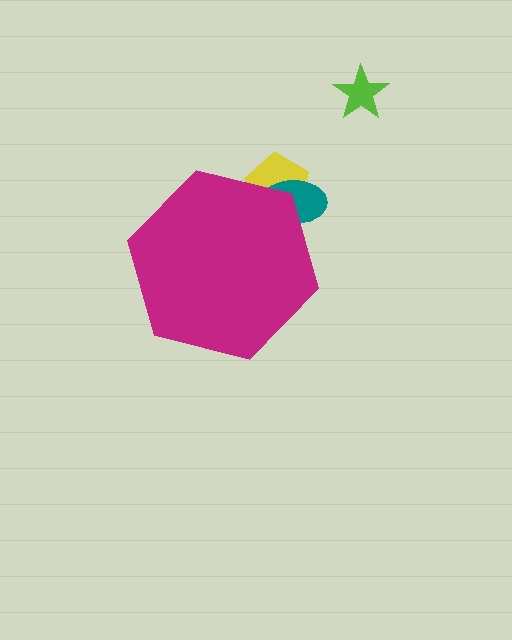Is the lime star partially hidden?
No, the lime star is fully visible.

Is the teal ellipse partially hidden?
Yes, the teal ellipse is partially hidden behind the magenta hexagon.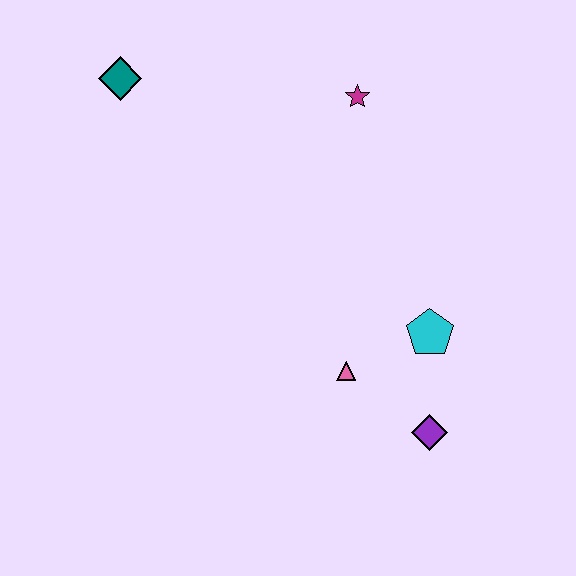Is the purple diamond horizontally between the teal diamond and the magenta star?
No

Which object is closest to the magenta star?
The teal diamond is closest to the magenta star.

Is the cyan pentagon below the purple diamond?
No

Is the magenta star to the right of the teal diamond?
Yes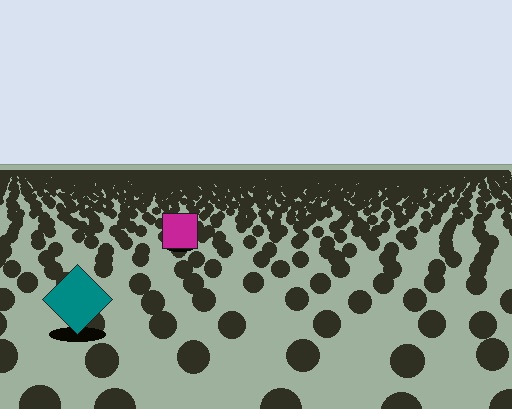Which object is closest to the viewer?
The teal diamond is closest. The texture marks near it are larger and more spread out.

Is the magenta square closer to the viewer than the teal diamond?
No. The teal diamond is closer — you can tell from the texture gradient: the ground texture is coarser near it.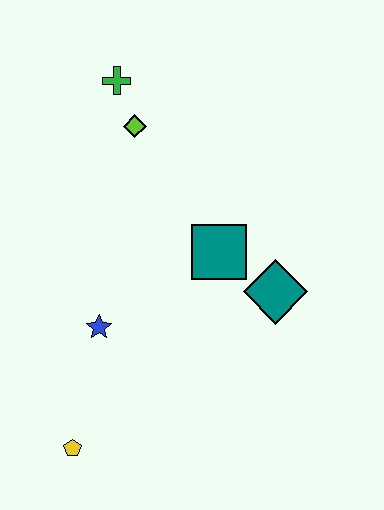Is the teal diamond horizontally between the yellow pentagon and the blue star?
No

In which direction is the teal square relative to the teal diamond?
The teal square is to the left of the teal diamond.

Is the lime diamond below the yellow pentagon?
No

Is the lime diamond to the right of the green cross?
Yes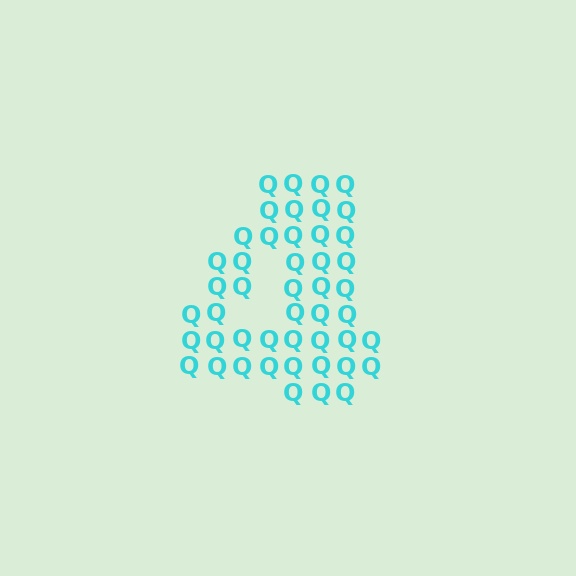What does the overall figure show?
The overall figure shows the digit 4.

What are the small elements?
The small elements are letter Q's.